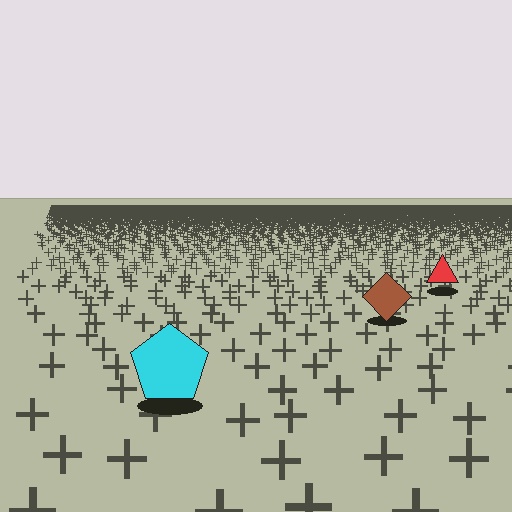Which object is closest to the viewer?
The cyan pentagon is closest. The texture marks near it are larger and more spread out.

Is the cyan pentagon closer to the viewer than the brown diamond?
Yes. The cyan pentagon is closer — you can tell from the texture gradient: the ground texture is coarser near it.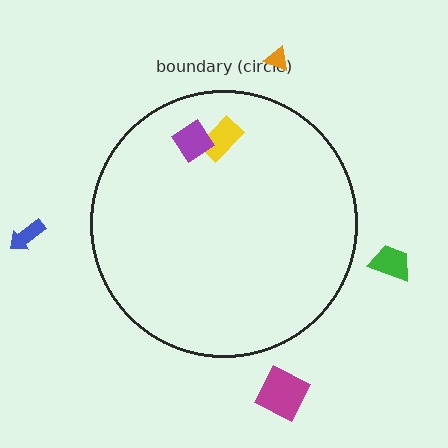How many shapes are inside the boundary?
2 inside, 4 outside.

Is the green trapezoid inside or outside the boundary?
Outside.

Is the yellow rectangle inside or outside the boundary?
Inside.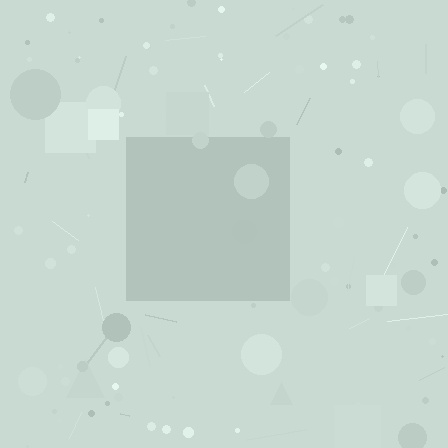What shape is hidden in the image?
A square is hidden in the image.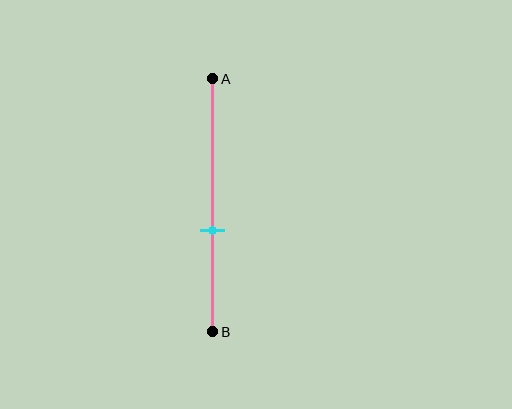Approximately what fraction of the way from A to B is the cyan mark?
The cyan mark is approximately 60% of the way from A to B.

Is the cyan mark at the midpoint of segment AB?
No, the mark is at about 60% from A, not at the 50% midpoint.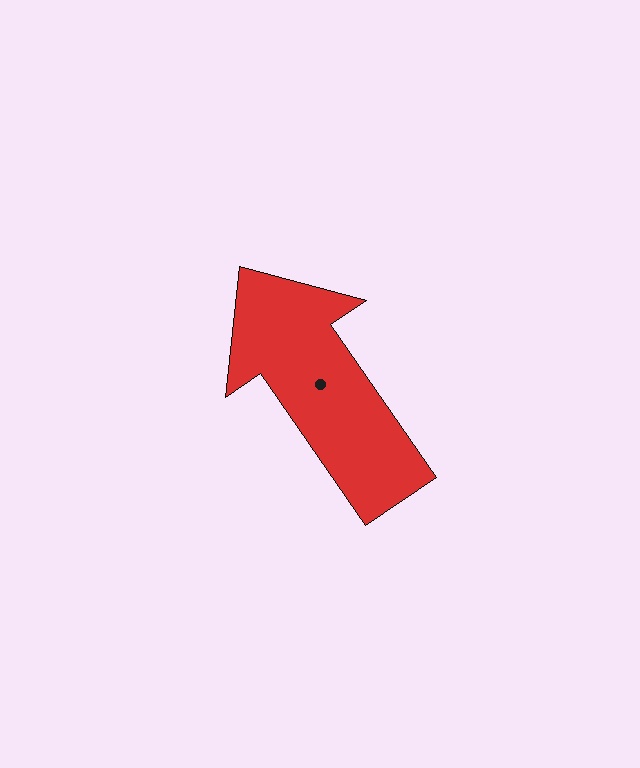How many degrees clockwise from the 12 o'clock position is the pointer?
Approximately 325 degrees.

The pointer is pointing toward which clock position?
Roughly 11 o'clock.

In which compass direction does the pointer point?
Northwest.